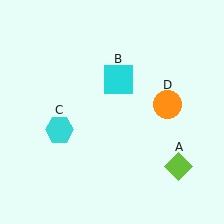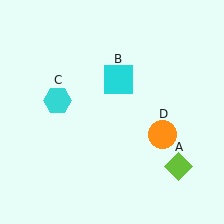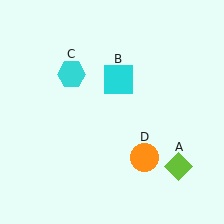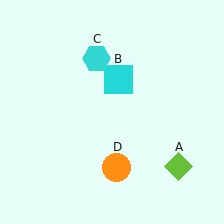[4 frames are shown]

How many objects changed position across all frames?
2 objects changed position: cyan hexagon (object C), orange circle (object D).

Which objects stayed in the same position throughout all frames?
Lime diamond (object A) and cyan square (object B) remained stationary.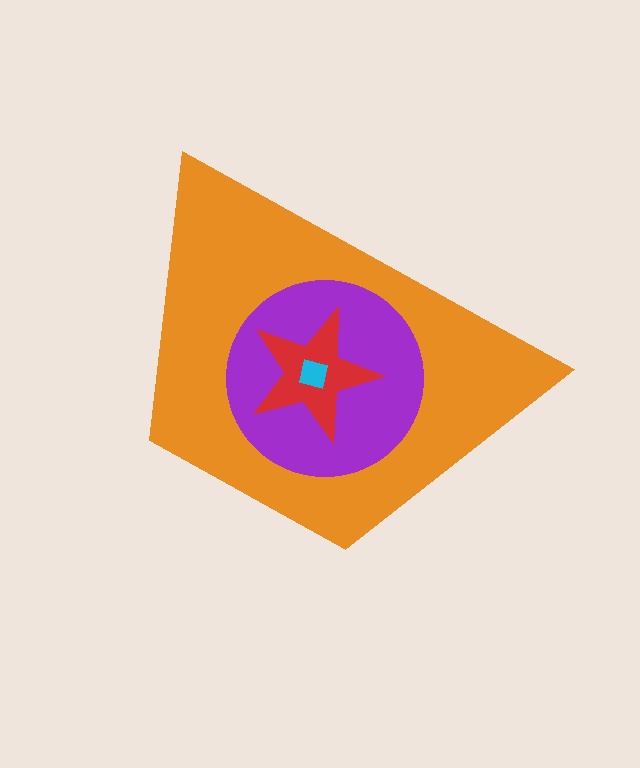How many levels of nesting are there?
4.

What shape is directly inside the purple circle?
The red star.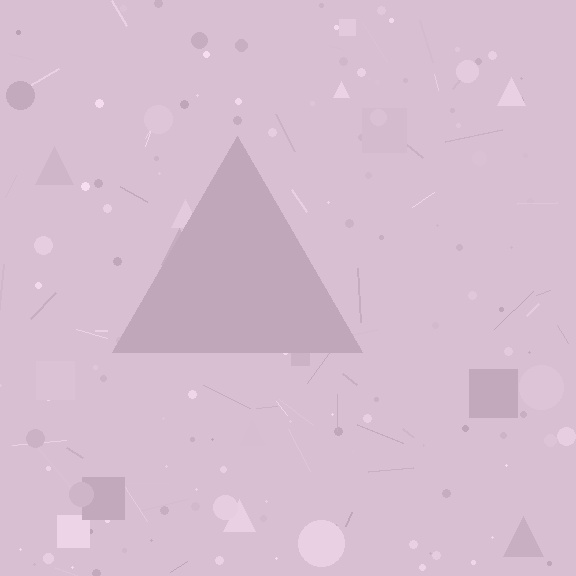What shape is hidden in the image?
A triangle is hidden in the image.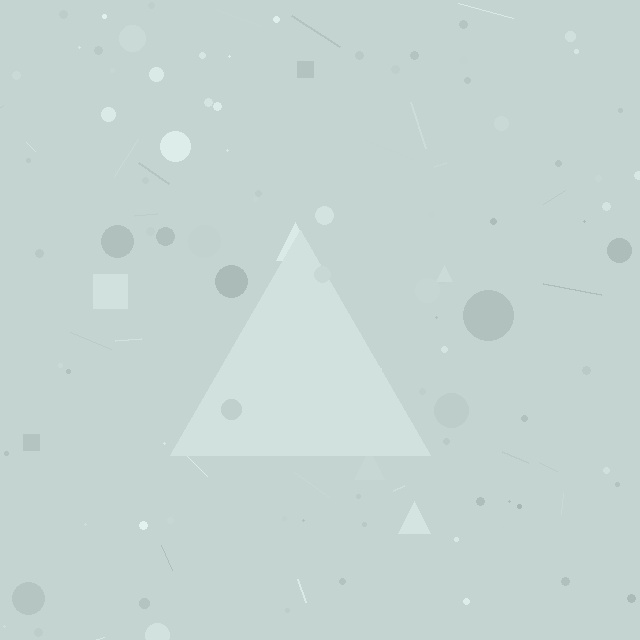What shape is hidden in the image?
A triangle is hidden in the image.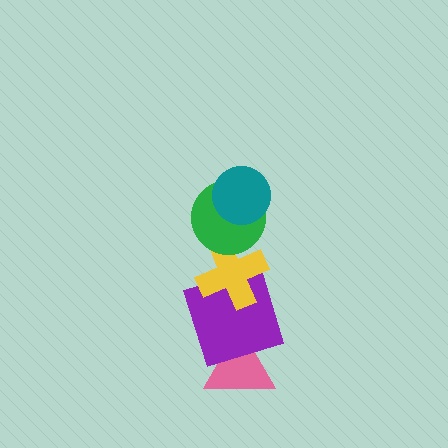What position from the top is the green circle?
The green circle is 2nd from the top.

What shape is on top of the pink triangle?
The purple square is on top of the pink triangle.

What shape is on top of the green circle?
The teal circle is on top of the green circle.